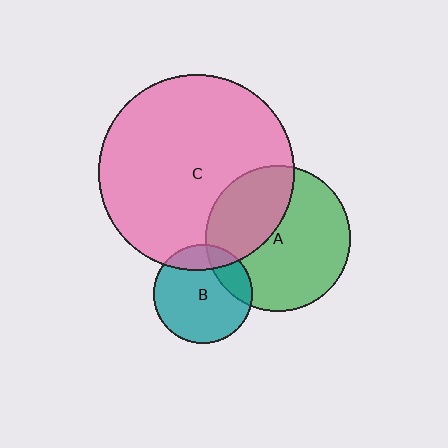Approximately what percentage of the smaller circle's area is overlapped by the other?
Approximately 35%.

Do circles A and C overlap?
Yes.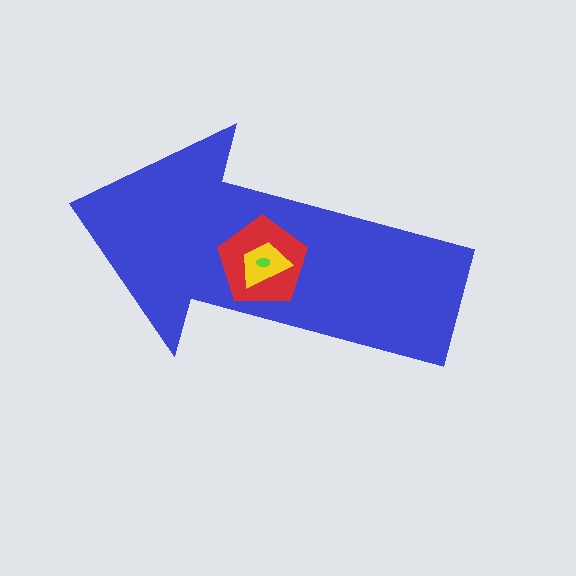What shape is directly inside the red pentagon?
The yellow trapezoid.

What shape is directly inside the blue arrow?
The red pentagon.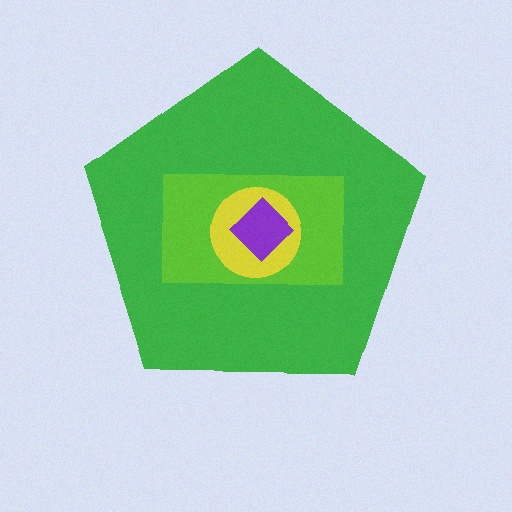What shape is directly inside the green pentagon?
The lime rectangle.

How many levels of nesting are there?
4.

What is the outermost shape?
The green pentagon.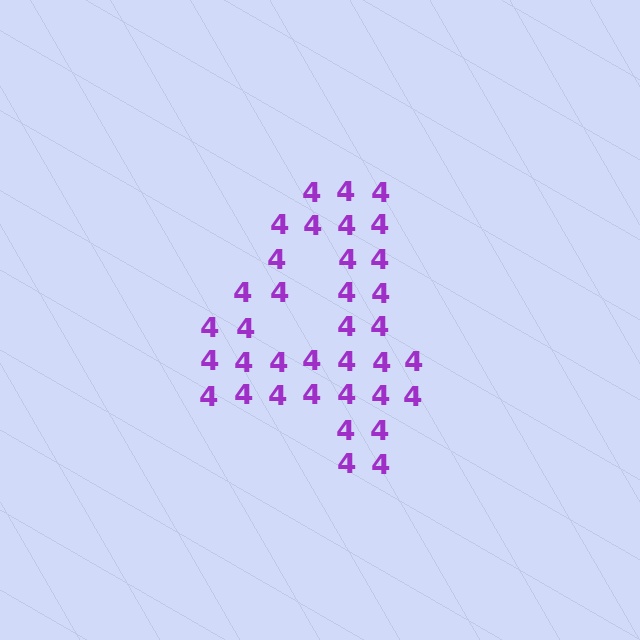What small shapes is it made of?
It is made of small digit 4's.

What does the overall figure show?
The overall figure shows the digit 4.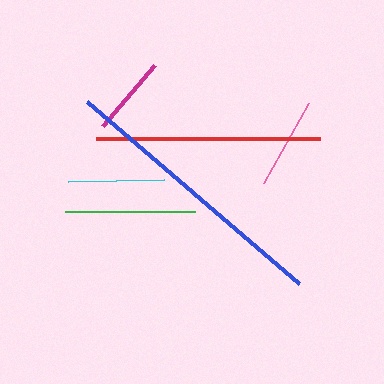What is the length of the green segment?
The green segment is approximately 129 pixels long.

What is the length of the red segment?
The red segment is approximately 223 pixels long.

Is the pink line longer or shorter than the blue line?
The blue line is longer than the pink line.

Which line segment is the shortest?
The magenta line is the shortest at approximately 80 pixels.